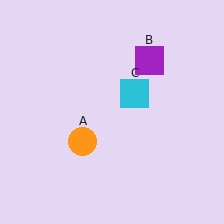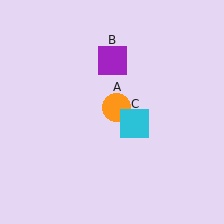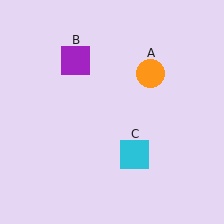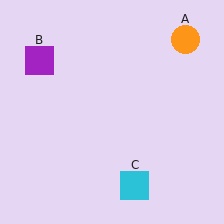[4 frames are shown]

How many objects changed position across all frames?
3 objects changed position: orange circle (object A), purple square (object B), cyan square (object C).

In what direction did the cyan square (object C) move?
The cyan square (object C) moved down.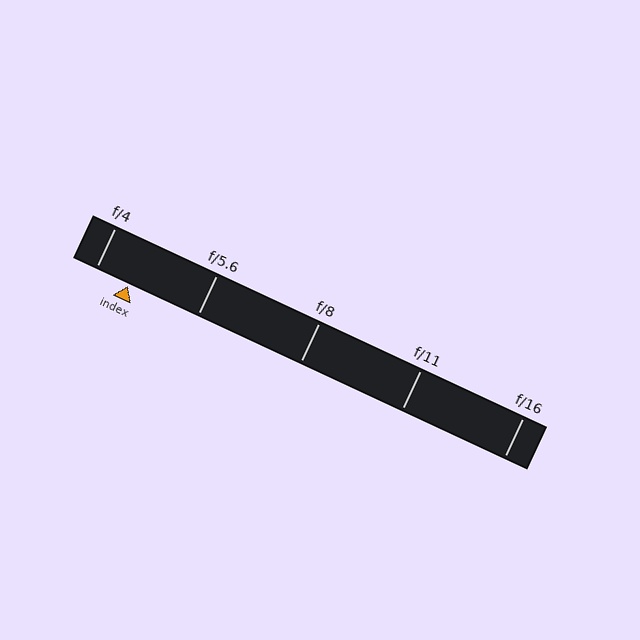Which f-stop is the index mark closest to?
The index mark is closest to f/4.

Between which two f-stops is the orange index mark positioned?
The index mark is between f/4 and f/5.6.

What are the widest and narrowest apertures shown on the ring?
The widest aperture shown is f/4 and the narrowest is f/16.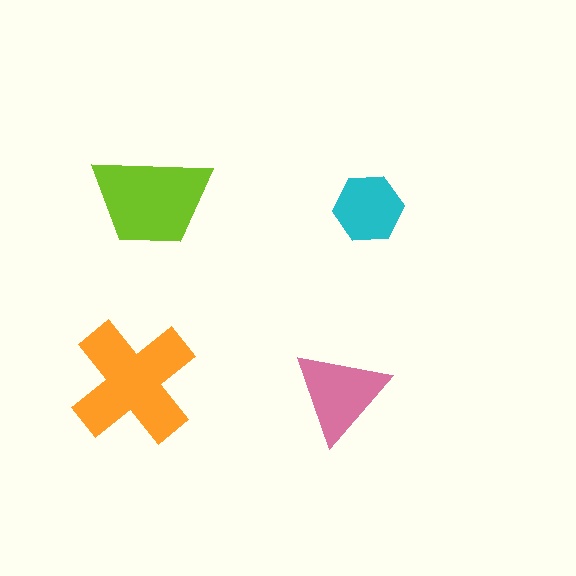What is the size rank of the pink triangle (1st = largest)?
3rd.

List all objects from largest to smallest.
The orange cross, the lime trapezoid, the pink triangle, the cyan hexagon.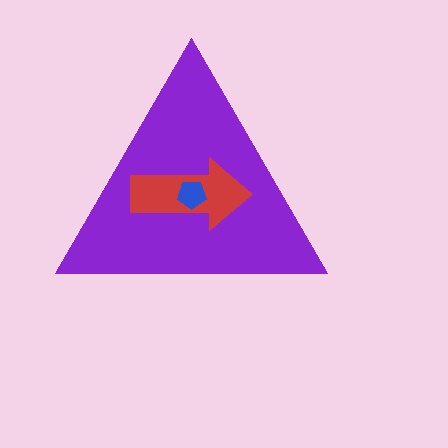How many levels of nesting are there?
3.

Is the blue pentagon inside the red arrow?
Yes.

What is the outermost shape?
The purple triangle.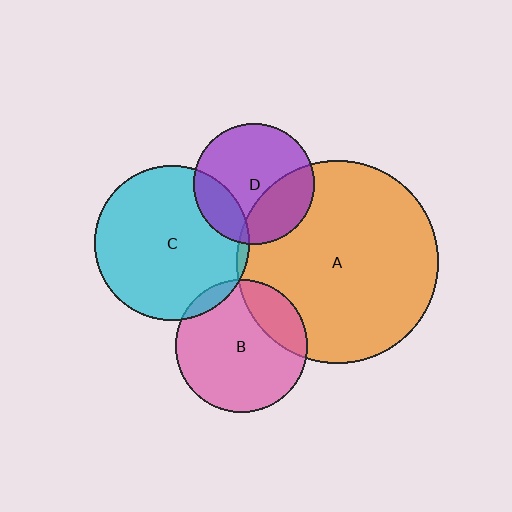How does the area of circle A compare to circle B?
Approximately 2.3 times.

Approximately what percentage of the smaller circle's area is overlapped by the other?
Approximately 5%.